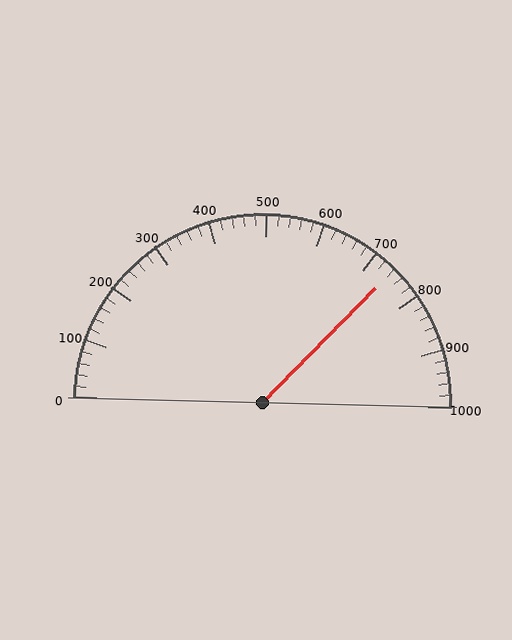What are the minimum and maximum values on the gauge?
The gauge ranges from 0 to 1000.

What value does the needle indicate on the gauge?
The needle indicates approximately 740.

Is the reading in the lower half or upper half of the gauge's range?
The reading is in the upper half of the range (0 to 1000).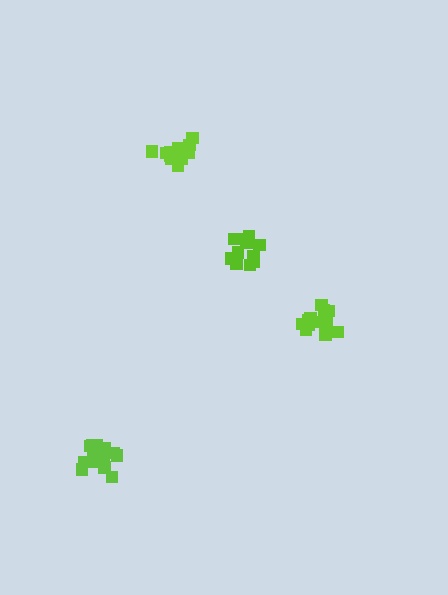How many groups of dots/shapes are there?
There are 4 groups.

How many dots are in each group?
Group 1: 11 dots, Group 2: 14 dots, Group 3: 15 dots, Group 4: 14 dots (54 total).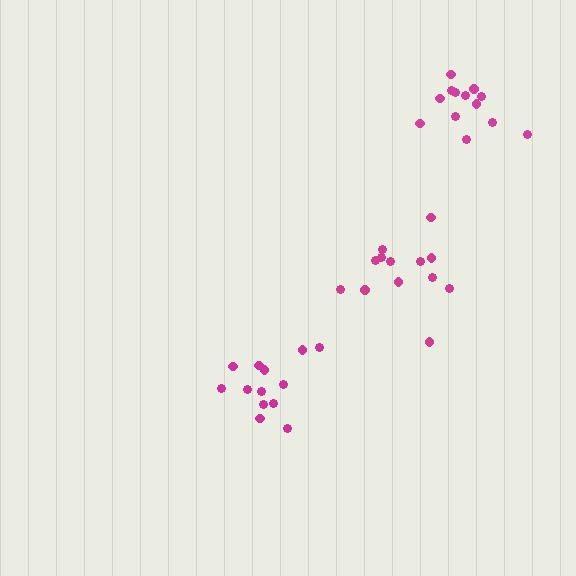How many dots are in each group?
Group 1: 13 dots, Group 2: 13 dots, Group 3: 13 dots (39 total).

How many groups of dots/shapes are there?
There are 3 groups.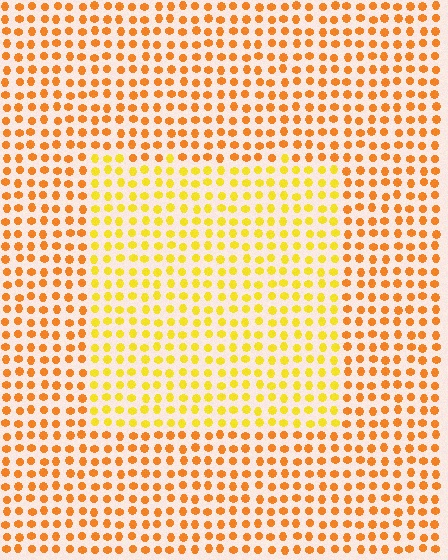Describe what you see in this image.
The image is filled with small orange elements in a uniform arrangement. A rectangle-shaped region is visible where the elements are tinted to a slightly different hue, forming a subtle color boundary.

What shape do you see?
I see a rectangle.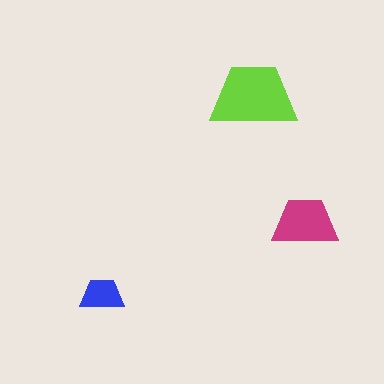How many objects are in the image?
There are 3 objects in the image.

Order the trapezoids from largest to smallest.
the lime one, the magenta one, the blue one.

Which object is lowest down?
The blue trapezoid is bottommost.